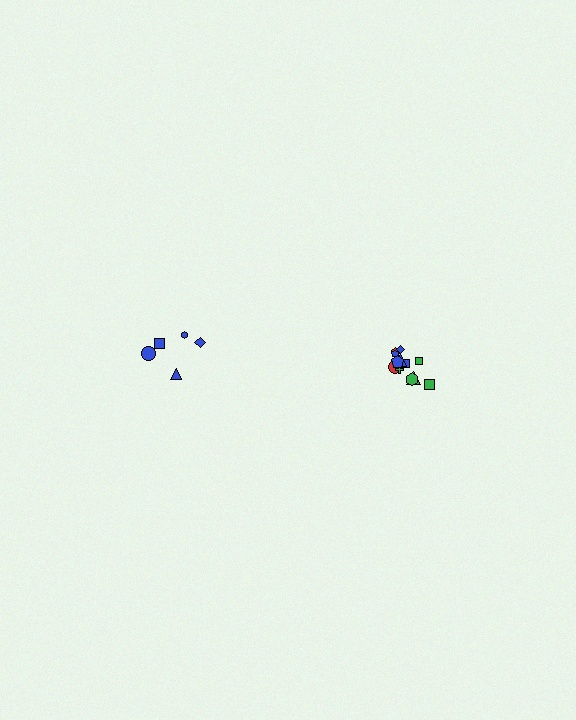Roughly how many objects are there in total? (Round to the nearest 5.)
Roughly 15 objects in total.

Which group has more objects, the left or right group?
The right group.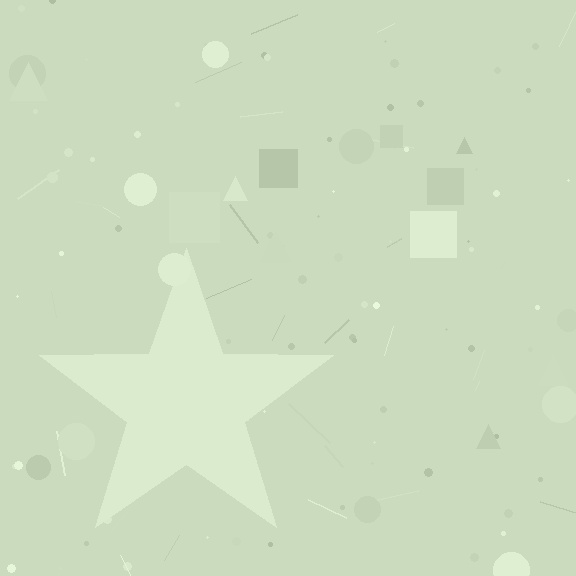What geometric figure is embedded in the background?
A star is embedded in the background.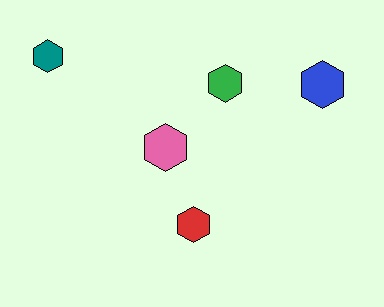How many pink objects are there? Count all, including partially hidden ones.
There is 1 pink object.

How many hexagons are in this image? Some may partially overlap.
There are 5 hexagons.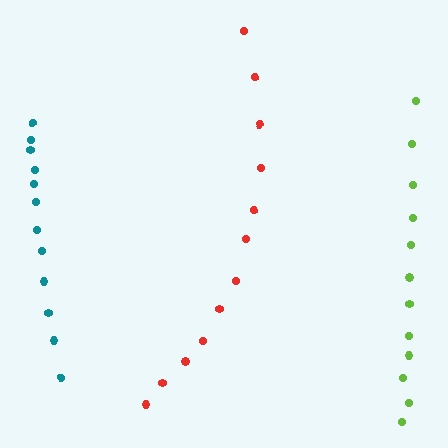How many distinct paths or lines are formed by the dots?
There are 3 distinct paths.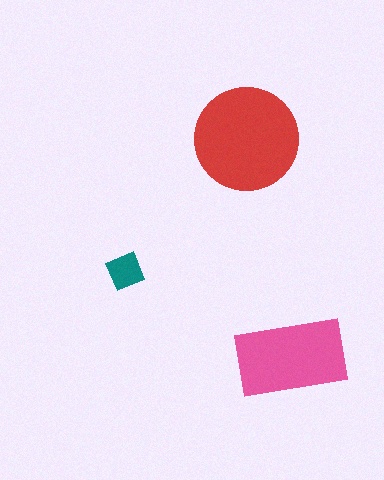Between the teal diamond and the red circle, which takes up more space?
The red circle.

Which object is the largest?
The red circle.